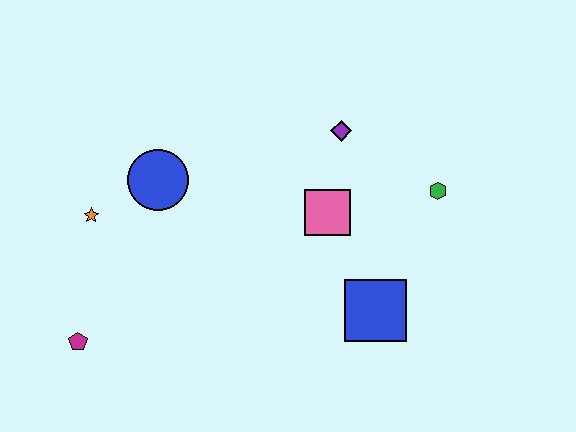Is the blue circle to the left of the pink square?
Yes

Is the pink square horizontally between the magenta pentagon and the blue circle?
No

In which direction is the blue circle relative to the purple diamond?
The blue circle is to the left of the purple diamond.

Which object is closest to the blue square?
The pink square is closest to the blue square.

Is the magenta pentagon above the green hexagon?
No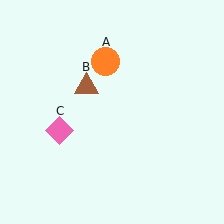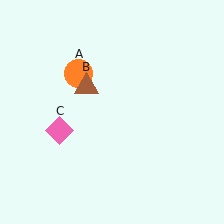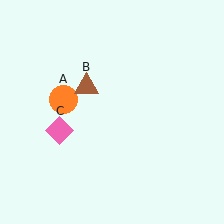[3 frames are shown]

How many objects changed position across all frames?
1 object changed position: orange circle (object A).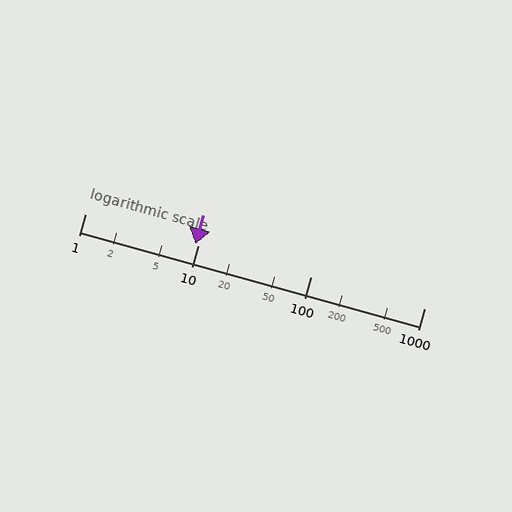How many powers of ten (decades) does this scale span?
The scale spans 3 decades, from 1 to 1000.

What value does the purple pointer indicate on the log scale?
The pointer indicates approximately 9.5.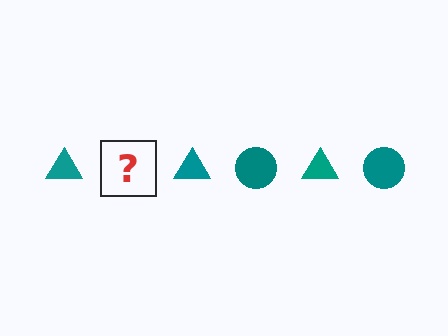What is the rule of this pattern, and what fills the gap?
The rule is that the pattern cycles through triangle, circle shapes in teal. The gap should be filled with a teal circle.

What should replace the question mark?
The question mark should be replaced with a teal circle.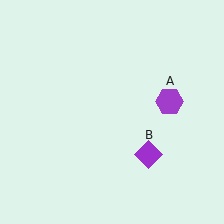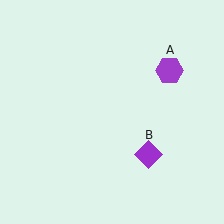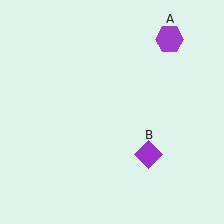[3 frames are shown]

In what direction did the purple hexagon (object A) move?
The purple hexagon (object A) moved up.